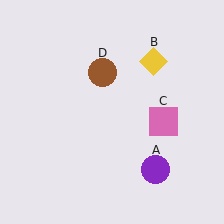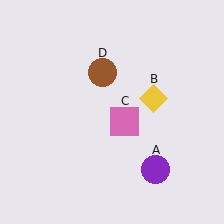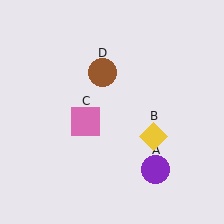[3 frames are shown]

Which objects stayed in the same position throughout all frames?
Purple circle (object A) and brown circle (object D) remained stationary.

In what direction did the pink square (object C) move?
The pink square (object C) moved left.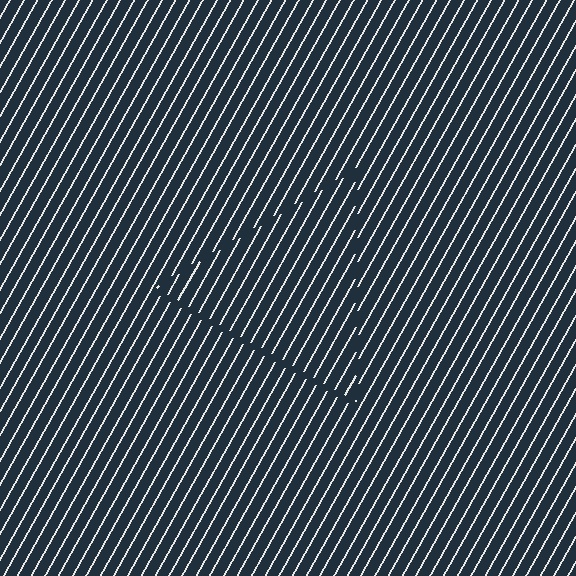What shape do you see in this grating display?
An illusory triangle. The interior of the shape contains the same grating, shifted by half a period — the contour is defined by the phase discontinuity where line-ends from the inner and outer gratings abut.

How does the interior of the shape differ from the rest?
The interior of the shape contains the same grating, shifted by half a period — the contour is defined by the phase discontinuity where line-ends from the inner and outer gratings abut.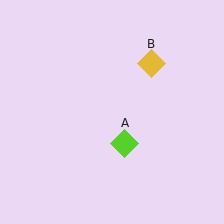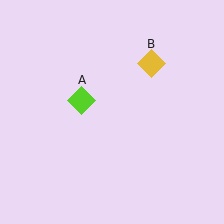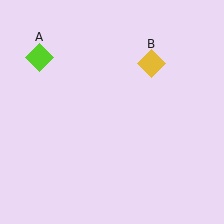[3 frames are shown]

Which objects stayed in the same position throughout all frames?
Yellow diamond (object B) remained stationary.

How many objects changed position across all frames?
1 object changed position: lime diamond (object A).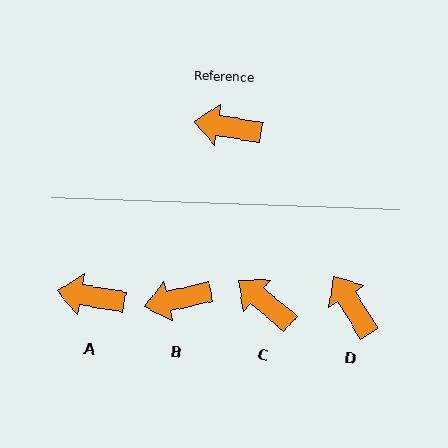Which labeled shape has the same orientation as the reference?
A.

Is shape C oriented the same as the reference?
No, it is off by about 30 degrees.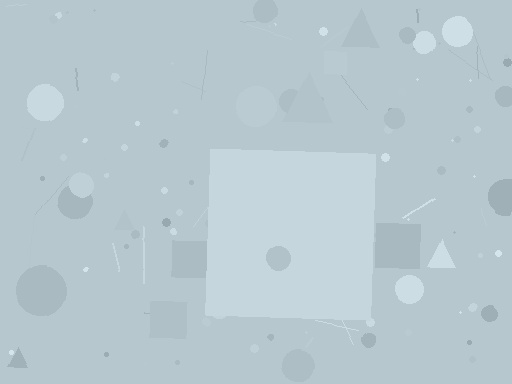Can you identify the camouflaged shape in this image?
The camouflaged shape is a square.